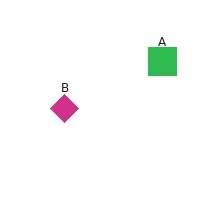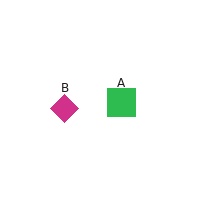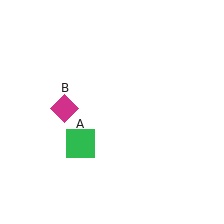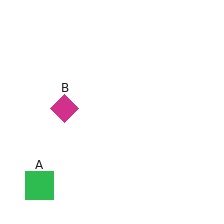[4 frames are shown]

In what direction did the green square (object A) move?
The green square (object A) moved down and to the left.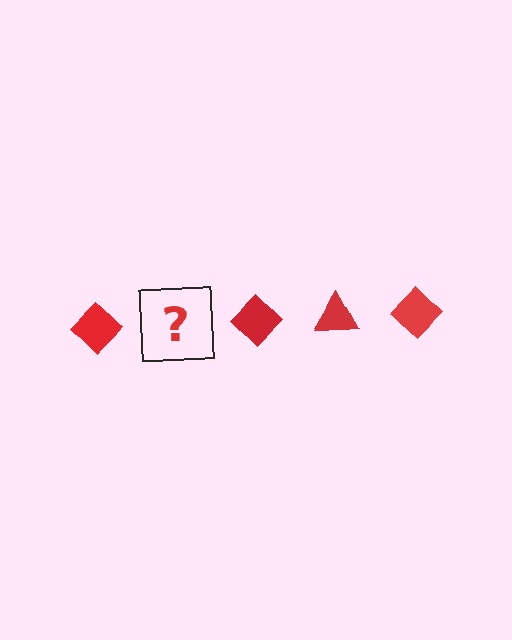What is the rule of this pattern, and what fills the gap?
The rule is that the pattern cycles through diamond, triangle shapes in red. The gap should be filled with a red triangle.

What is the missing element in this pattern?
The missing element is a red triangle.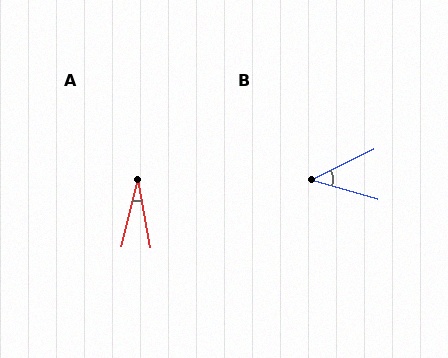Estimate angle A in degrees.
Approximately 24 degrees.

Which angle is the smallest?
A, at approximately 24 degrees.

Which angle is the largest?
B, at approximately 43 degrees.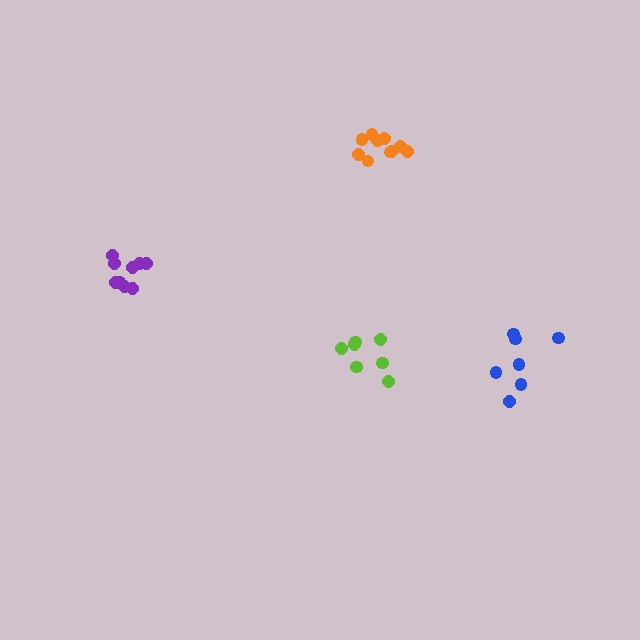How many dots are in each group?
Group 1: 9 dots, Group 2: 7 dots, Group 3: 10 dots, Group 4: 7 dots (33 total).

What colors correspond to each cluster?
The clusters are colored: purple, blue, orange, lime.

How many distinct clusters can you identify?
There are 4 distinct clusters.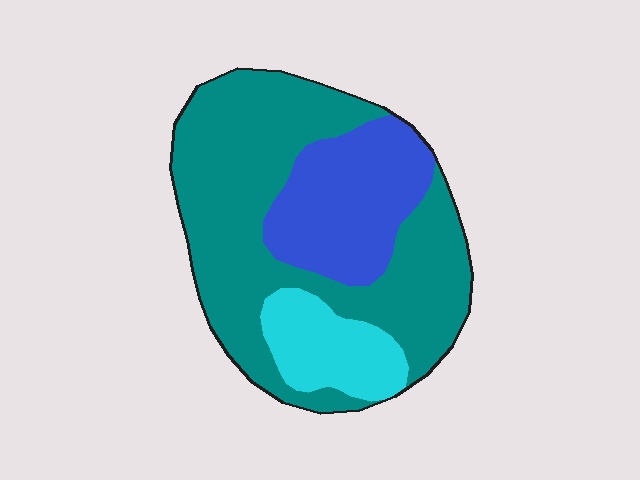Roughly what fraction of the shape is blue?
Blue covers around 25% of the shape.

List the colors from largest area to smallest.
From largest to smallest: teal, blue, cyan.